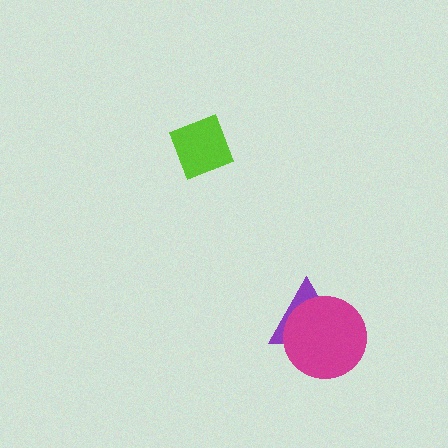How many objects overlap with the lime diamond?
0 objects overlap with the lime diamond.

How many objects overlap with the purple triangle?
1 object overlaps with the purple triangle.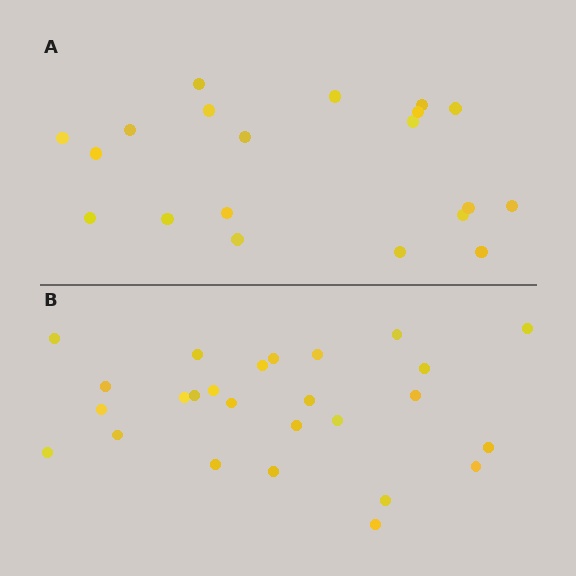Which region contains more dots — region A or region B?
Region B (the bottom region) has more dots.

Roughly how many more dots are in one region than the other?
Region B has about 6 more dots than region A.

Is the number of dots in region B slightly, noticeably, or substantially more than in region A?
Region B has noticeably more, but not dramatically so. The ratio is roughly 1.3 to 1.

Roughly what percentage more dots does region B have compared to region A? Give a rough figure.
About 30% more.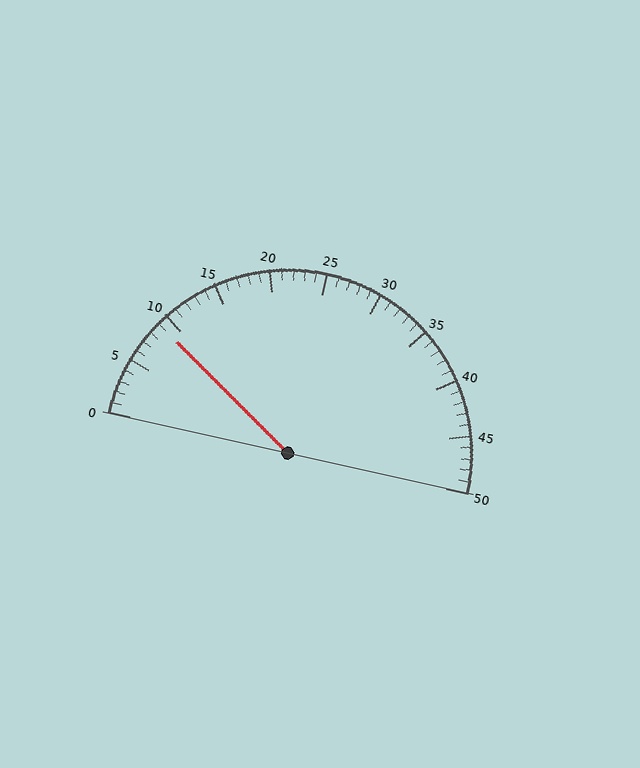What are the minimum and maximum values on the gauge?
The gauge ranges from 0 to 50.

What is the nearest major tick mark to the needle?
The nearest major tick mark is 10.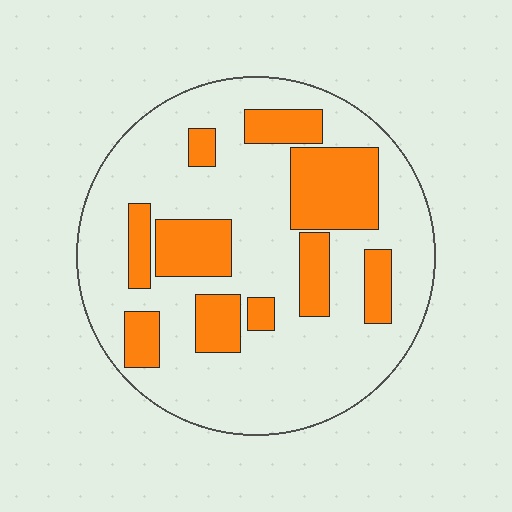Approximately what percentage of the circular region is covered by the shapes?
Approximately 30%.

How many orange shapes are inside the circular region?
10.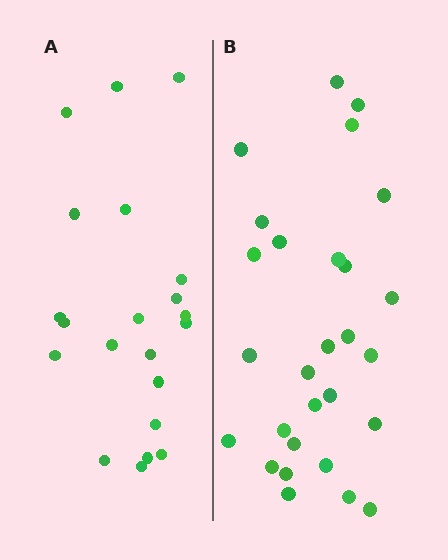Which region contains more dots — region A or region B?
Region B (the right region) has more dots.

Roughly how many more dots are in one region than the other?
Region B has roughly 8 or so more dots than region A.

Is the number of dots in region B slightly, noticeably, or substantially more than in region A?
Region B has noticeably more, but not dramatically so. The ratio is roughly 1.3 to 1.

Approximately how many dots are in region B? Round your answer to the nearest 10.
About 30 dots. (The exact count is 28, which rounds to 30.)